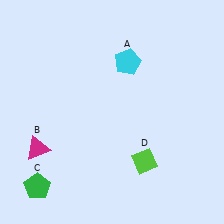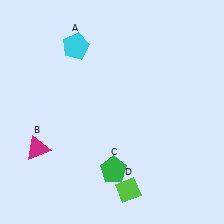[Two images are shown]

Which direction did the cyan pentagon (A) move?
The cyan pentagon (A) moved left.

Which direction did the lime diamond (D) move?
The lime diamond (D) moved down.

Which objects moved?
The objects that moved are: the cyan pentagon (A), the green pentagon (C), the lime diamond (D).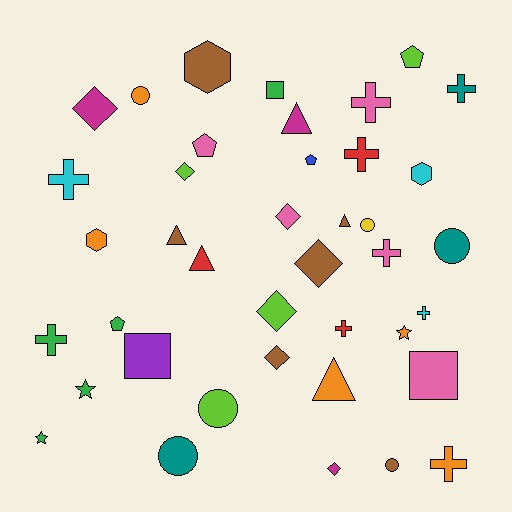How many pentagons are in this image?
There are 4 pentagons.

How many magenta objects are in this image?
There are 3 magenta objects.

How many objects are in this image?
There are 40 objects.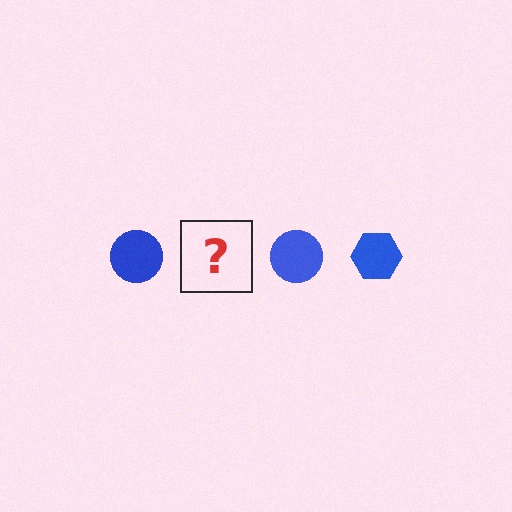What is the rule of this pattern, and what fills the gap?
The rule is that the pattern cycles through circle, hexagon shapes in blue. The gap should be filled with a blue hexagon.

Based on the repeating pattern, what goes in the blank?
The blank should be a blue hexagon.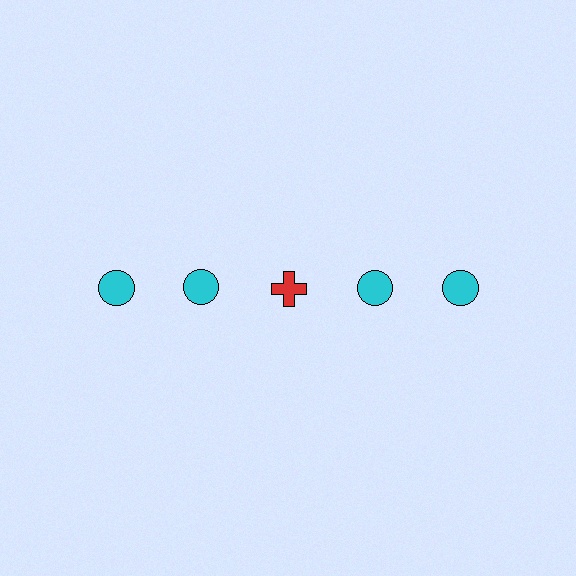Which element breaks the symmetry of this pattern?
The red cross in the top row, center column breaks the symmetry. All other shapes are cyan circles.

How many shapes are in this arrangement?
There are 5 shapes arranged in a grid pattern.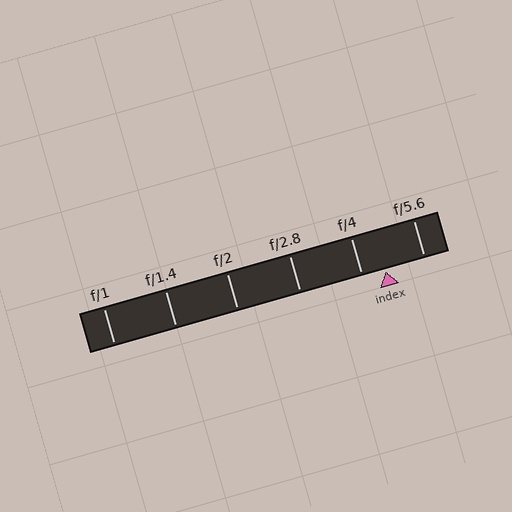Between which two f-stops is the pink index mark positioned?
The index mark is between f/4 and f/5.6.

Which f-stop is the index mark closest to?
The index mark is closest to f/4.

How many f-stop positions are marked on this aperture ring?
There are 6 f-stop positions marked.